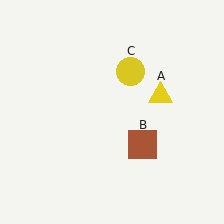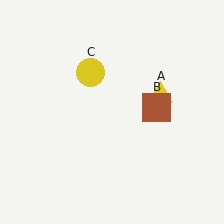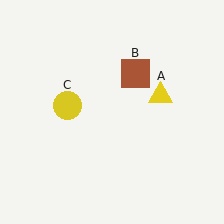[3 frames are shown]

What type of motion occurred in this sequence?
The brown square (object B), yellow circle (object C) rotated counterclockwise around the center of the scene.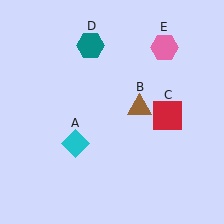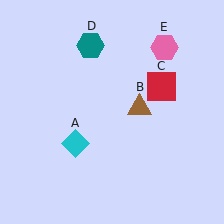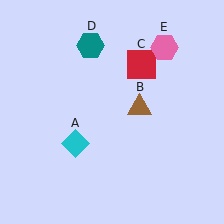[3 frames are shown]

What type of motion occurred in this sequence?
The red square (object C) rotated counterclockwise around the center of the scene.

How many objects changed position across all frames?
1 object changed position: red square (object C).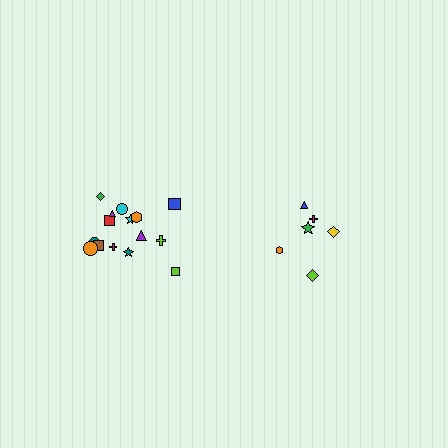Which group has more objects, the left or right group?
The left group.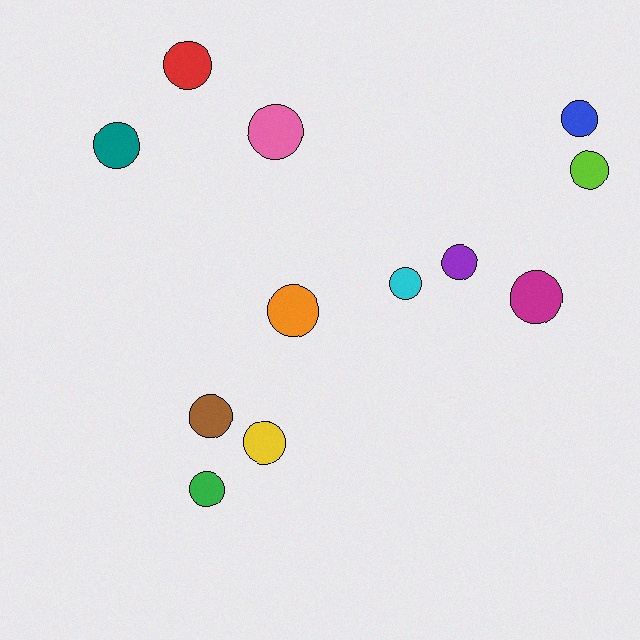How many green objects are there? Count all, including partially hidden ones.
There is 1 green object.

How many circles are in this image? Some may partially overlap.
There are 12 circles.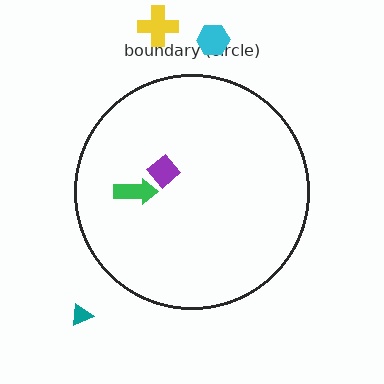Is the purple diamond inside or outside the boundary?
Inside.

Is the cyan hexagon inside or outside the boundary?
Outside.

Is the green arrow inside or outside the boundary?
Inside.